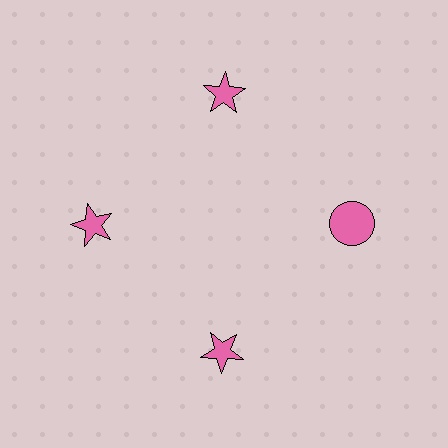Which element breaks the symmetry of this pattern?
The pink circle at roughly the 3 o'clock position breaks the symmetry. All other shapes are pink stars.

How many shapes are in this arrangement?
There are 4 shapes arranged in a ring pattern.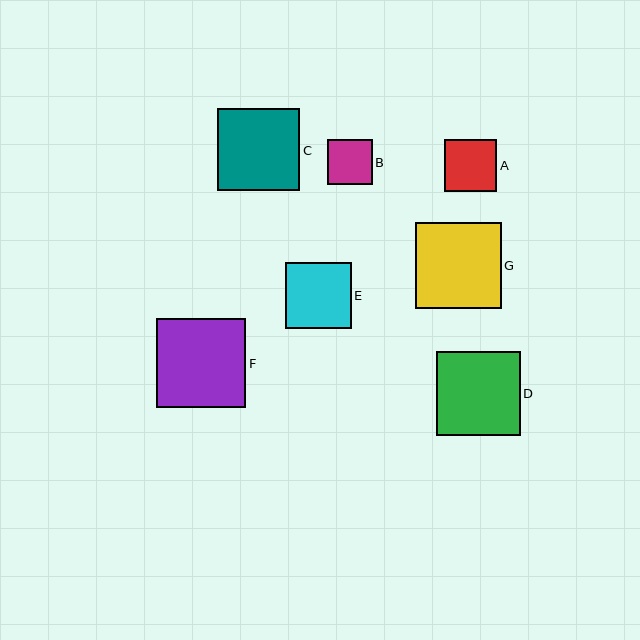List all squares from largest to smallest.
From largest to smallest: F, G, D, C, E, A, B.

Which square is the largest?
Square F is the largest with a size of approximately 89 pixels.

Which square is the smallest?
Square B is the smallest with a size of approximately 45 pixels.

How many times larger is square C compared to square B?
Square C is approximately 1.8 times the size of square B.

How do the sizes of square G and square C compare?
Square G and square C are approximately the same size.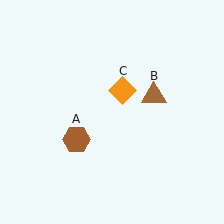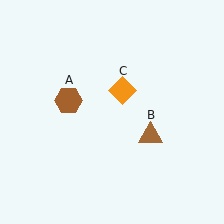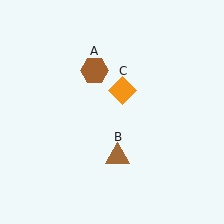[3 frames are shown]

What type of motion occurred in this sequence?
The brown hexagon (object A), brown triangle (object B) rotated clockwise around the center of the scene.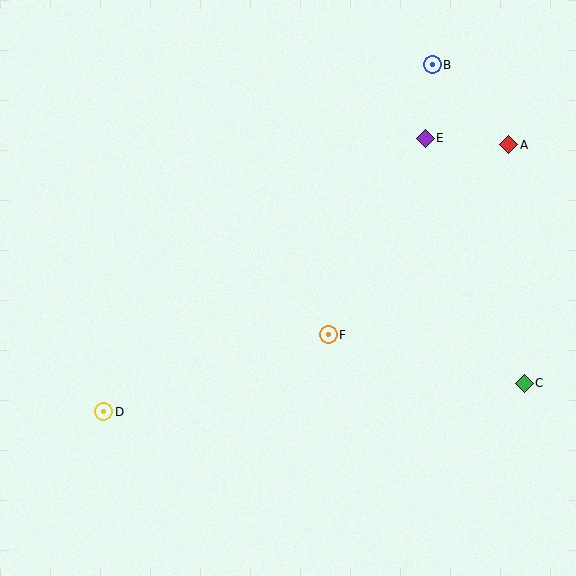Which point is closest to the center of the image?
Point F at (328, 335) is closest to the center.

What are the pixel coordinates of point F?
Point F is at (328, 335).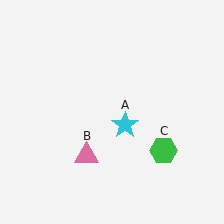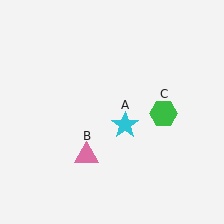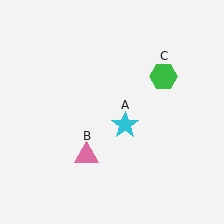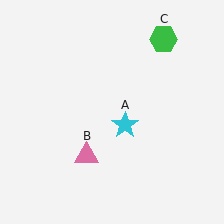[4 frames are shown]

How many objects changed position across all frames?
1 object changed position: green hexagon (object C).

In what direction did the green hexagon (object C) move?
The green hexagon (object C) moved up.